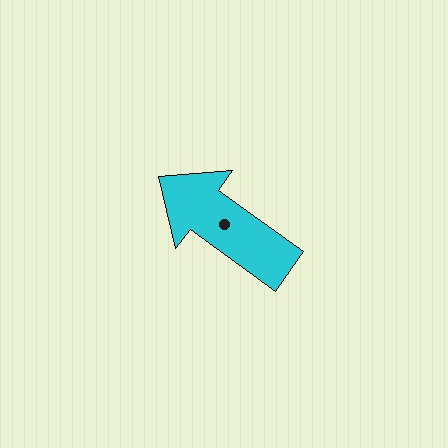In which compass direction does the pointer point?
Northwest.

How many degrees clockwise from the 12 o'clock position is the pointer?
Approximately 306 degrees.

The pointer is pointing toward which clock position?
Roughly 10 o'clock.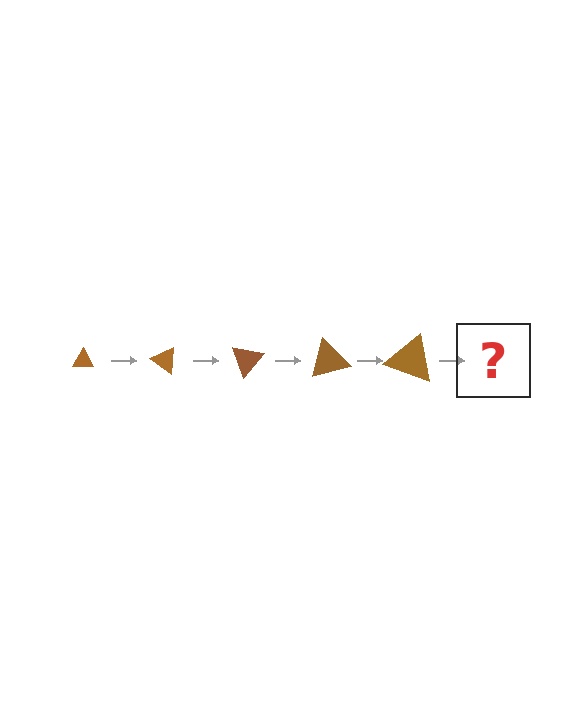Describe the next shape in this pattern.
It should be a triangle, larger than the previous one and rotated 175 degrees from the start.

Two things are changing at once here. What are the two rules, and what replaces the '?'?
The two rules are that the triangle grows larger each step and it rotates 35 degrees each step. The '?' should be a triangle, larger than the previous one and rotated 175 degrees from the start.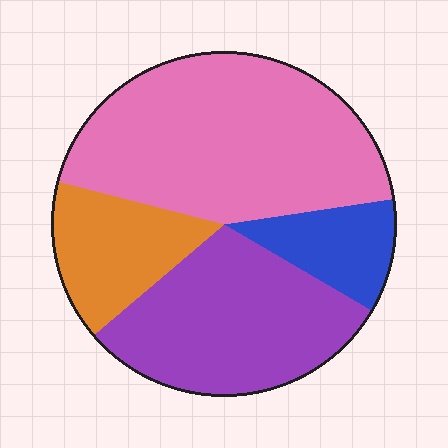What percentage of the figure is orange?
Orange takes up about one sixth (1/6) of the figure.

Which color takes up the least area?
Blue, at roughly 10%.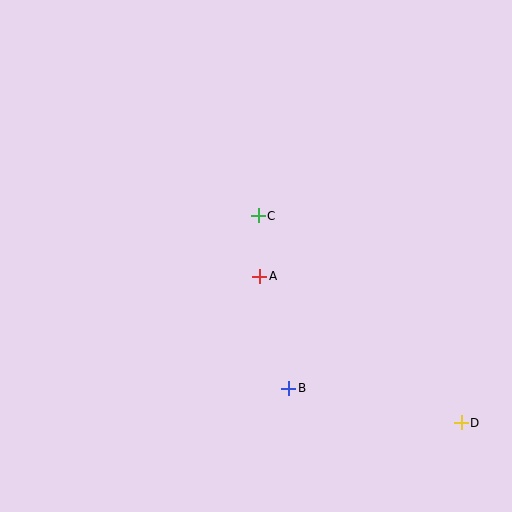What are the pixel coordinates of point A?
Point A is at (260, 276).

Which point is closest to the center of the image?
Point A at (260, 276) is closest to the center.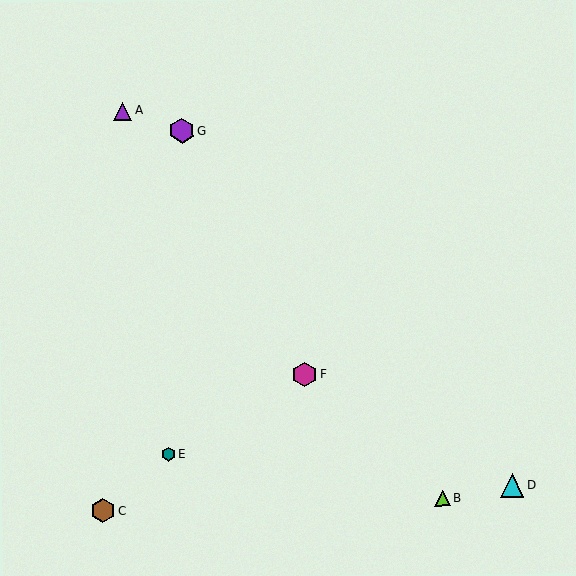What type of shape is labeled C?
Shape C is a brown hexagon.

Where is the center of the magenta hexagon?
The center of the magenta hexagon is at (304, 374).